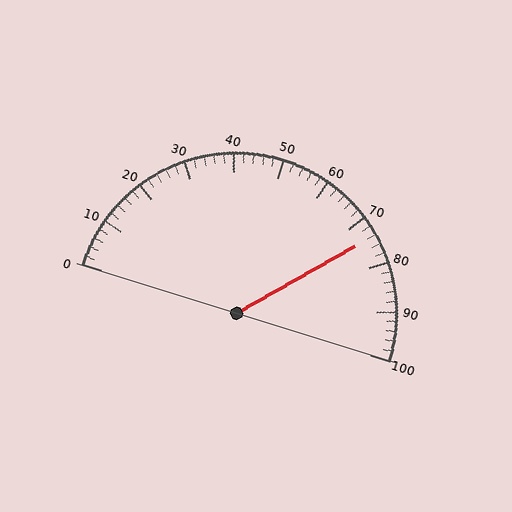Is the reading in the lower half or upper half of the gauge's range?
The reading is in the upper half of the range (0 to 100).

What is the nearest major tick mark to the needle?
The nearest major tick mark is 70.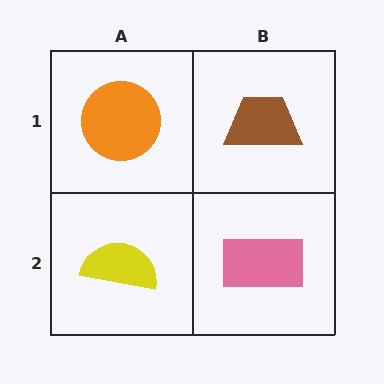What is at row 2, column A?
A yellow semicircle.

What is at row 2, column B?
A pink rectangle.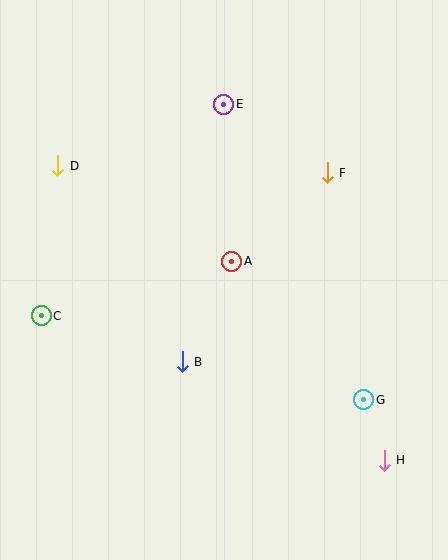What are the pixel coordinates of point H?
Point H is at (384, 460).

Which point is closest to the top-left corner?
Point D is closest to the top-left corner.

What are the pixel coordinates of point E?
Point E is at (224, 104).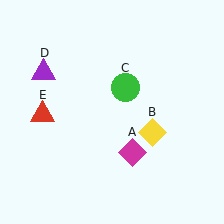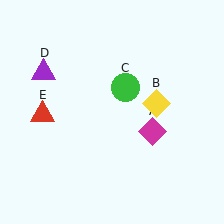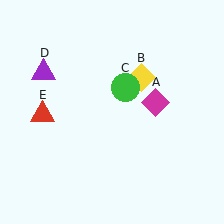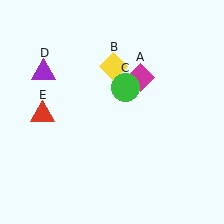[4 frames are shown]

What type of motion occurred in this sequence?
The magenta diamond (object A), yellow diamond (object B) rotated counterclockwise around the center of the scene.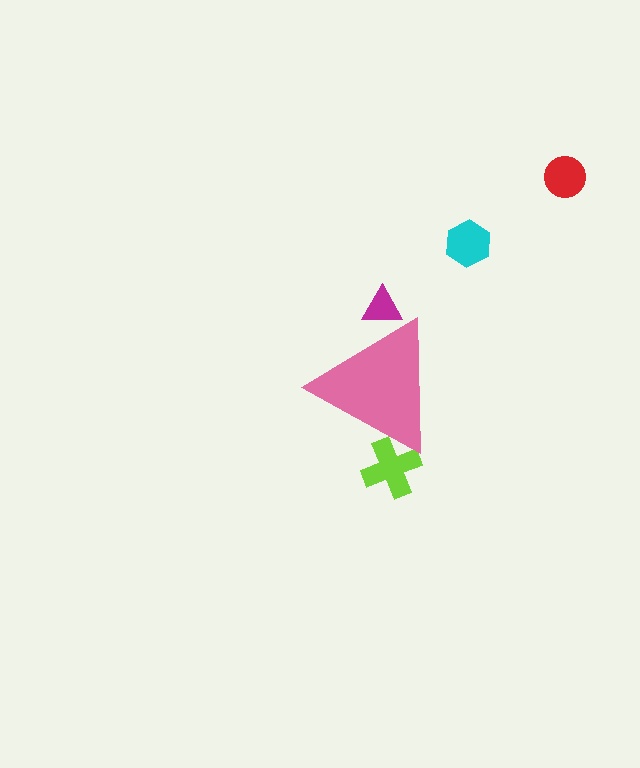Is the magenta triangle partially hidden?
Yes, the magenta triangle is partially hidden behind the pink triangle.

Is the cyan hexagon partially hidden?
No, the cyan hexagon is fully visible.